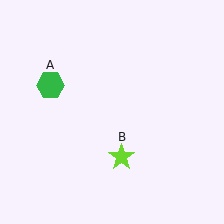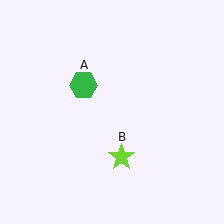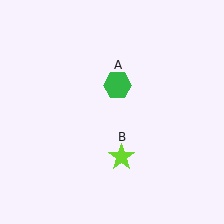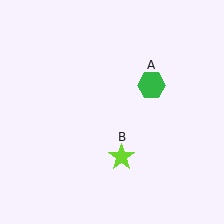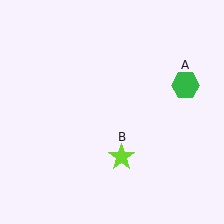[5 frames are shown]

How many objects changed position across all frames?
1 object changed position: green hexagon (object A).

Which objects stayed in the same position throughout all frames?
Lime star (object B) remained stationary.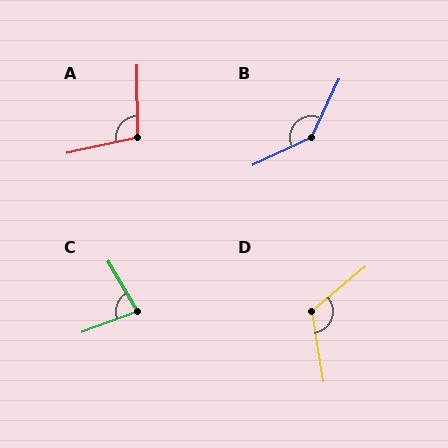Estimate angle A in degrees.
Approximately 101 degrees.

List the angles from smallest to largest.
C (80°), A (101°), D (121°), B (141°).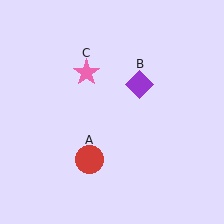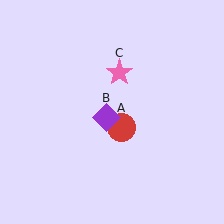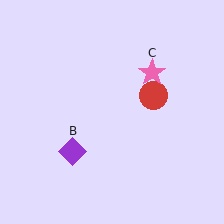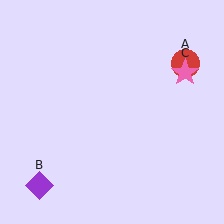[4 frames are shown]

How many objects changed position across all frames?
3 objects changed position: red circle (object A), purple diamond (object B), pink star (object C).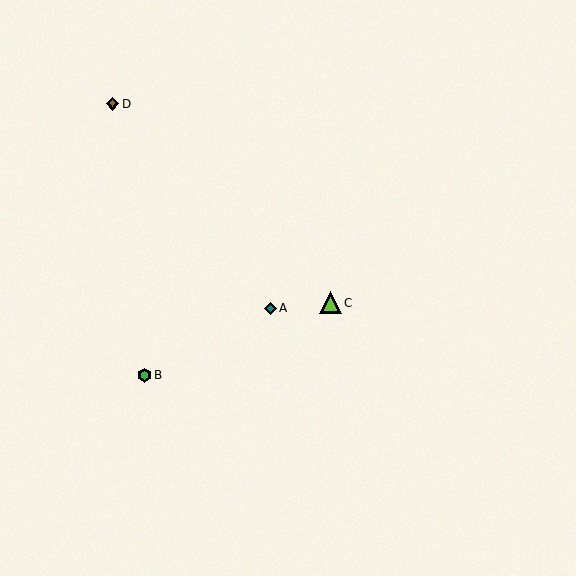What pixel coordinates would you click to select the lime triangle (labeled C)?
Click at (331, 303) to select the lime triangle C.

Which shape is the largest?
The lime triangle (labeled C) is the largest.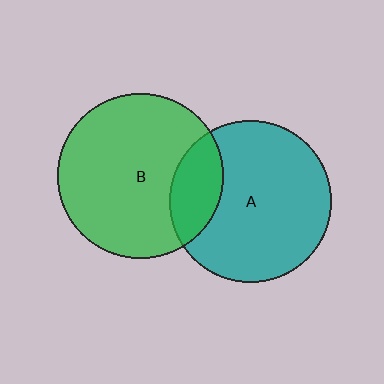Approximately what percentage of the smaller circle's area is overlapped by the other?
Approximately 20%.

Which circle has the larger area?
Circle B (green).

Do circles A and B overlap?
Yes.